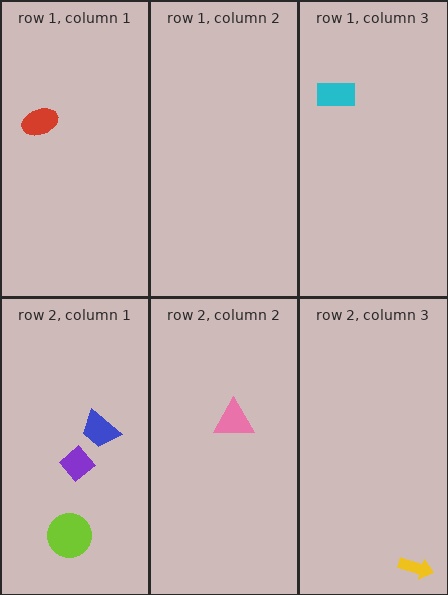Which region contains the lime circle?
The row 2, column 1 region.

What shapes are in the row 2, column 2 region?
The pink triangle.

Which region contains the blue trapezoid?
The row 2, column 1 region.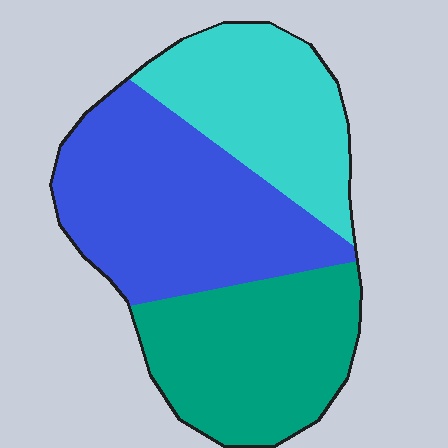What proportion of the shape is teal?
Teal takes up about one third (1/3) of the shape.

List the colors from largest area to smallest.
From largest to smallest: blue, teal, cyan.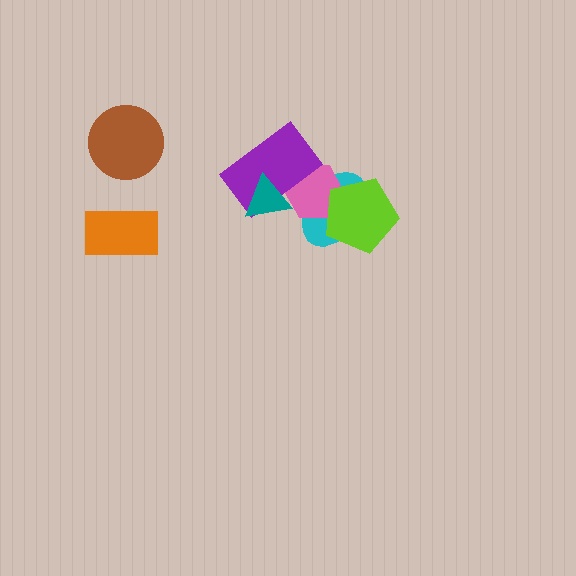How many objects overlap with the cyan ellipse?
3 objects overlap with the cyan ellipse.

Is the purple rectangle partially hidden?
Yes, it is partially covered by another shape.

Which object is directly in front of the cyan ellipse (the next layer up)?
The pink hexagon is directly in front of the cyan ellipse.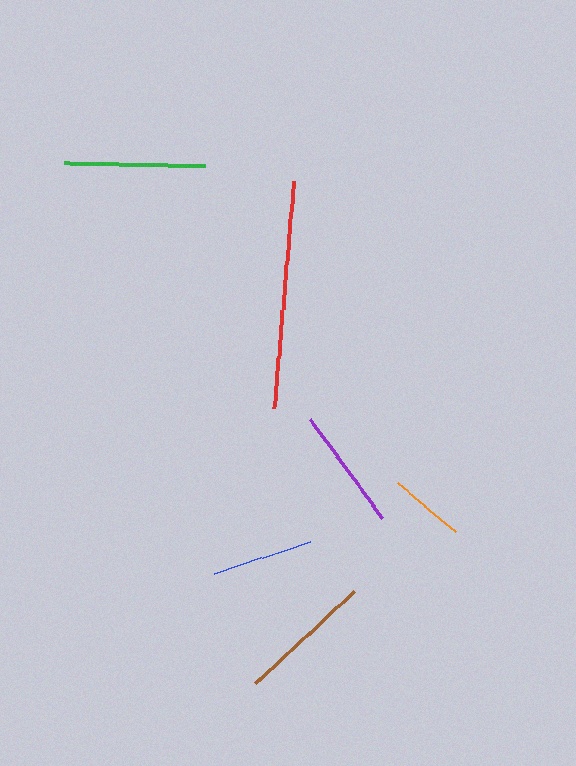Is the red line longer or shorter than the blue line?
The red line is longer than the blue line.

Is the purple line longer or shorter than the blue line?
The purple line is longer than the blue line.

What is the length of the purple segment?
The purple segment is approximately 122 pixels long.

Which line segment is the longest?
The red line is the longest at approximately 228 pixels.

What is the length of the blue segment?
The blue segment is approximately 101 pixels long.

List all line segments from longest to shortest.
From longest to shortest: red, green, brown, purple, blue, orange.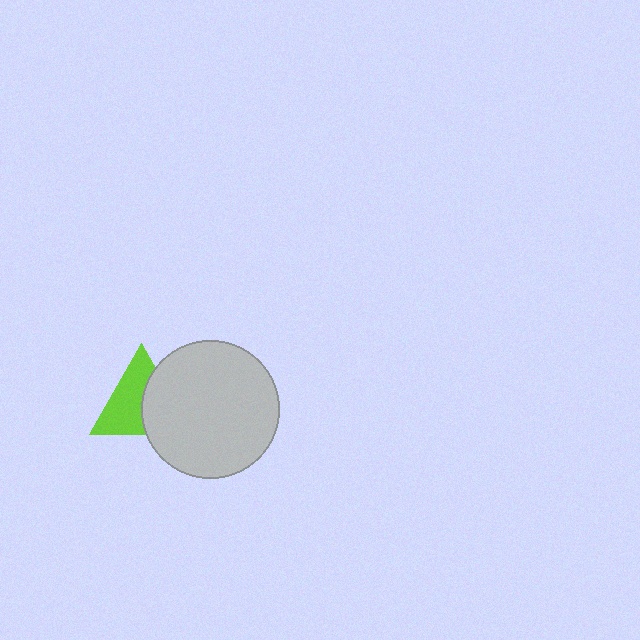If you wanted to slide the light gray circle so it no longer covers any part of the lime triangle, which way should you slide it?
Slide it right — that is the most direct way to separate the two shapes.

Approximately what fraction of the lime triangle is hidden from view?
Roughly 42% of the lime triangle is hidden behind the light gray circle.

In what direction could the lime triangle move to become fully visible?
The lime triangle could move left. That would shift it out from behind the light gray circle entirely.